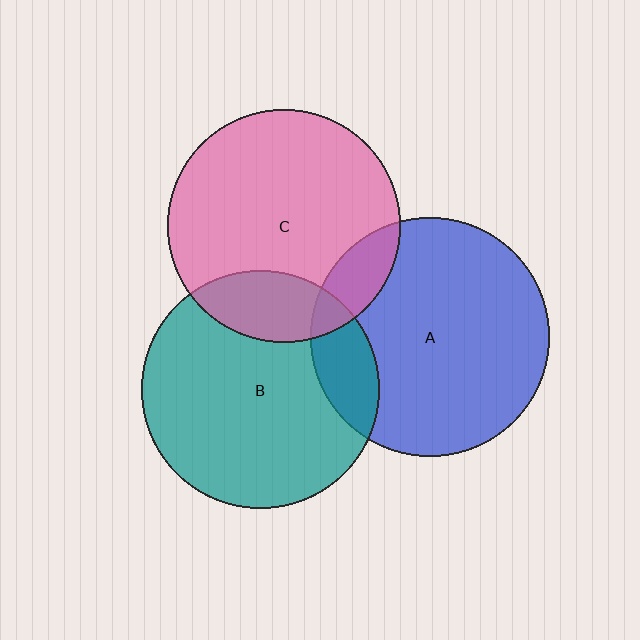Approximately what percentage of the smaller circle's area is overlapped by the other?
Approximately 15%.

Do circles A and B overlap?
Yes.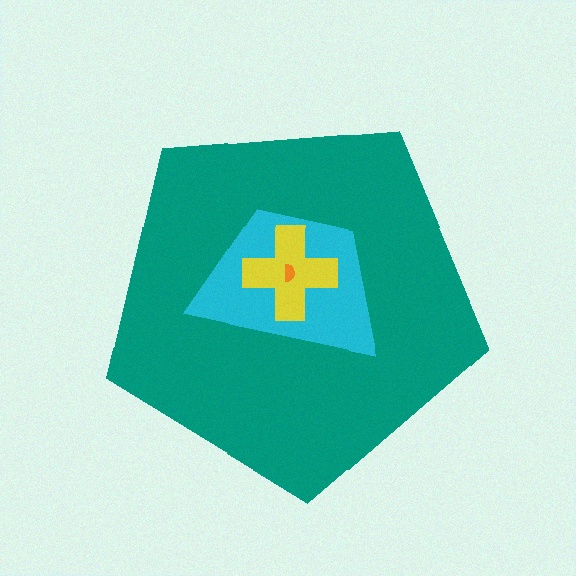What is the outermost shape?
The teal pentagon.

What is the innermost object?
The orange semicircle.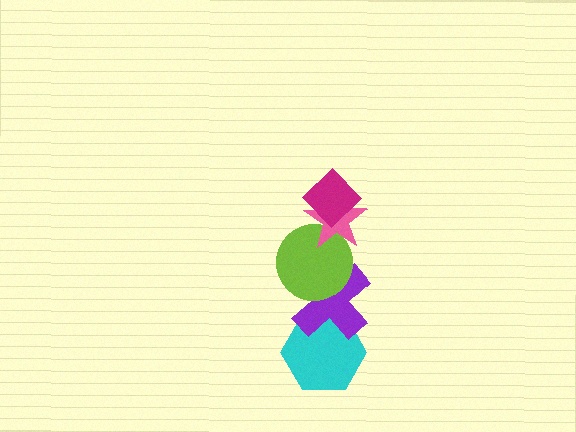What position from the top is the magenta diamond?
The magenta diamond is 1st from the top.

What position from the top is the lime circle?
The lime circle is 3rd from the top.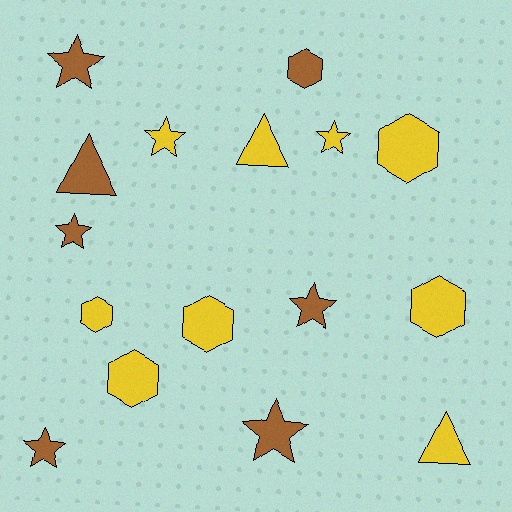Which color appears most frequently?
Yellow, with 9 objects.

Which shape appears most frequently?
Star, with 7 objects.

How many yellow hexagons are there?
There are 5 yellow hexagons.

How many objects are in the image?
There are 16 objects.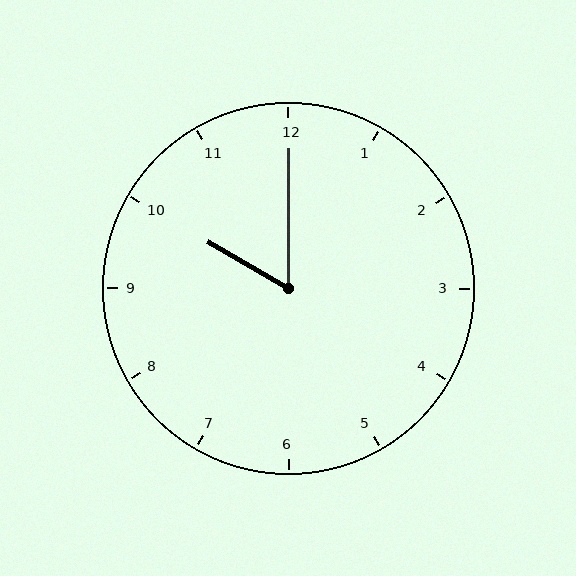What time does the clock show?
10:00.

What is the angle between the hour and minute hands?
Approximately 60 degrees.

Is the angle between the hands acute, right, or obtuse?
It is acute.